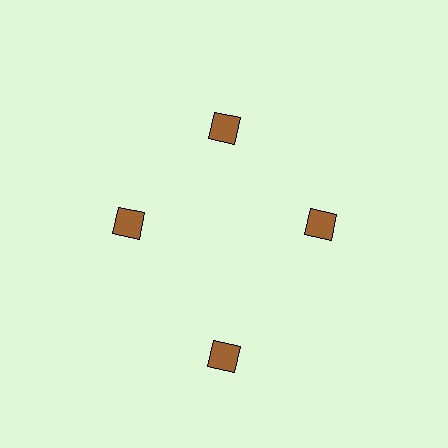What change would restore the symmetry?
The symmetry would be restored by moving it inward, back onto the ring so that all 4 diamonds sit at equal angles and equal distance from the center.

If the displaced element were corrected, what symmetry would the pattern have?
It would have 4-fold rotational symmetry — the pattern would map onto itself every 90 degrees.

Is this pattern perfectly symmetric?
No. The 4 brown diamonds are arranged in a ring, but one element near the 6 o'clock position is pushed outward from the center, breaking the 4-fold rotational symmetry.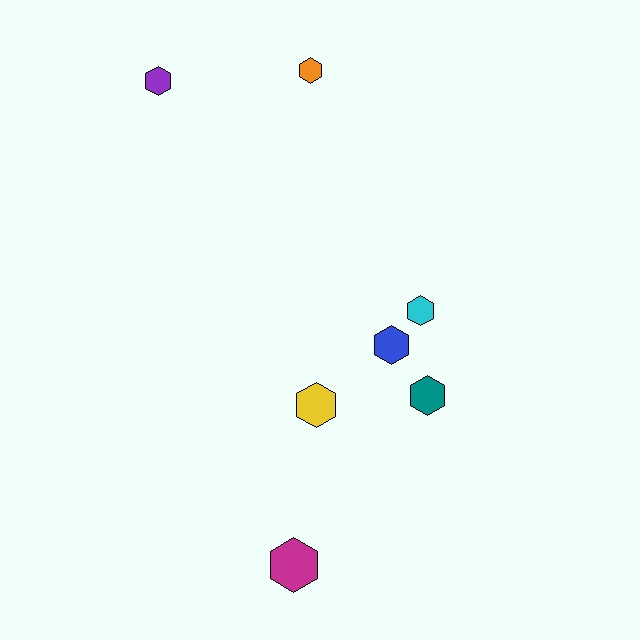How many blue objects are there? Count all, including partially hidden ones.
There is 1 blue object.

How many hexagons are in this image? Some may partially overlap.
There are 7 hexagons.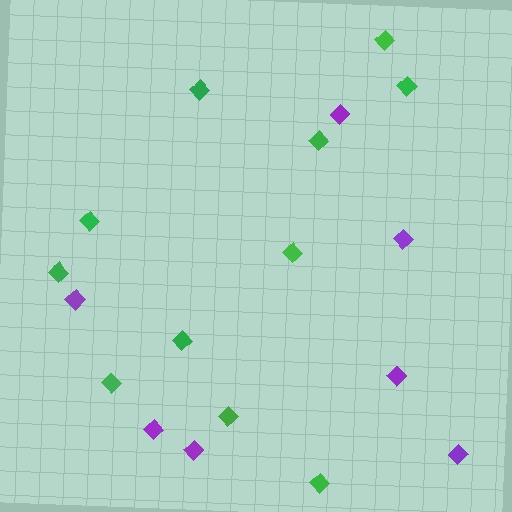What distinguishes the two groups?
There are 2 groups: one group of purple diamonds (7) and one group of green diamonds (11).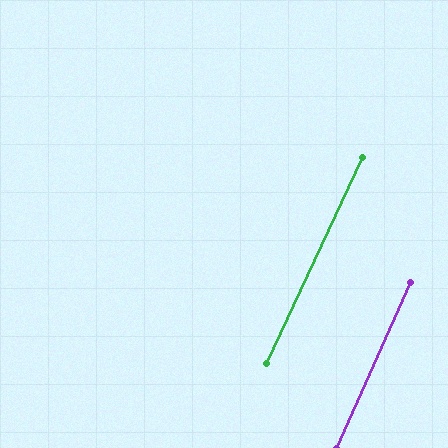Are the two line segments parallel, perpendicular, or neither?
Parallel — their directions differ by only 0.8°.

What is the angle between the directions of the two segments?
Approximately 1 degree.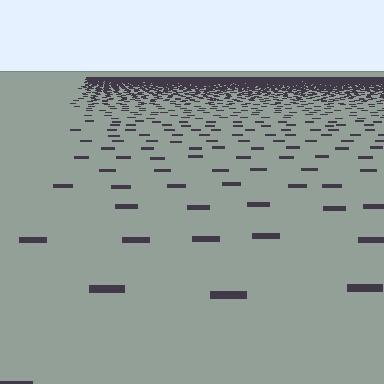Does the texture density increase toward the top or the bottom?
Density increases toward the top.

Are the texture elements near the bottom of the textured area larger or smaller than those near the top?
Larger. Near the bottom, elements are closer to the viewer and appear at a bigger on-screen size.